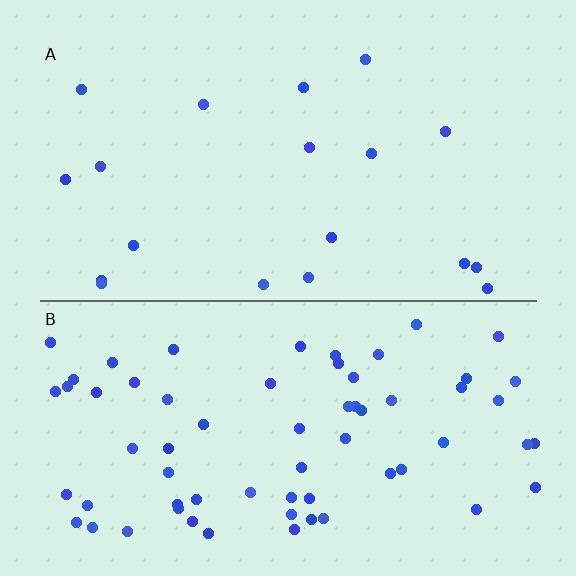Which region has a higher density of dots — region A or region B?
B (the bottom).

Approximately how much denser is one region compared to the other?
Approximately 3.4× — region B over region A.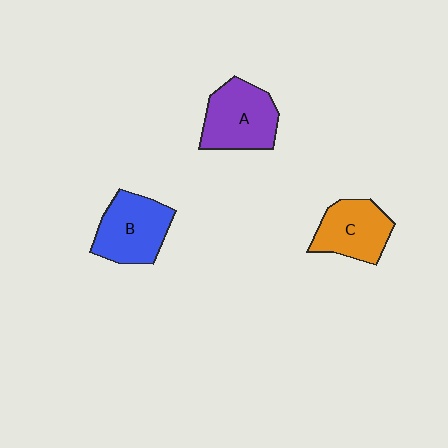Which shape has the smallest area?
Shape C (orange).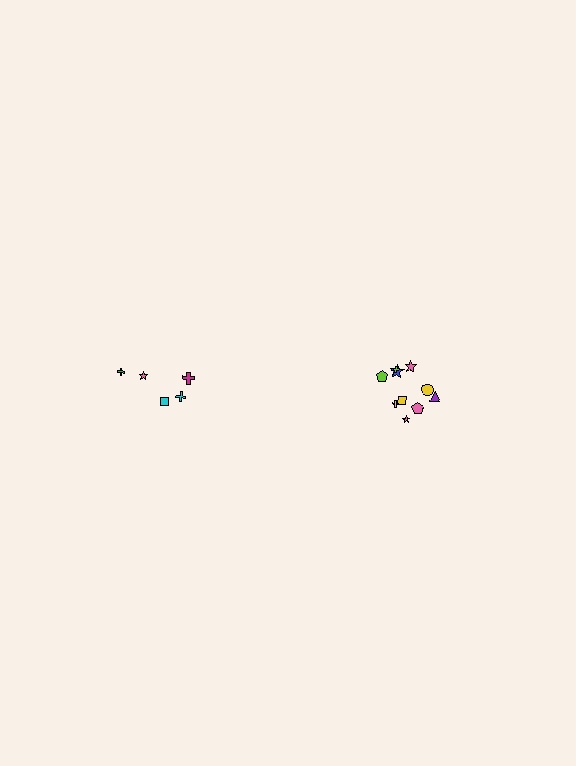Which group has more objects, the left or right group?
The right group.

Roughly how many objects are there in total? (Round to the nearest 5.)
Roughly 15 objects in total.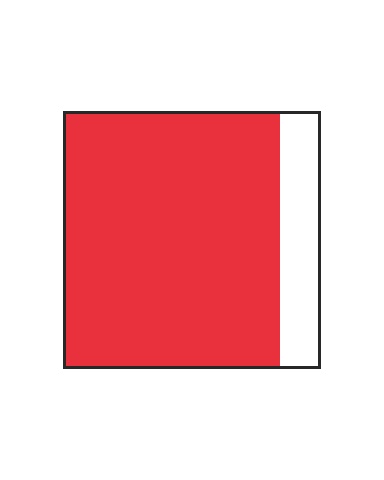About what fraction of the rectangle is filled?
About five sixths (5/6).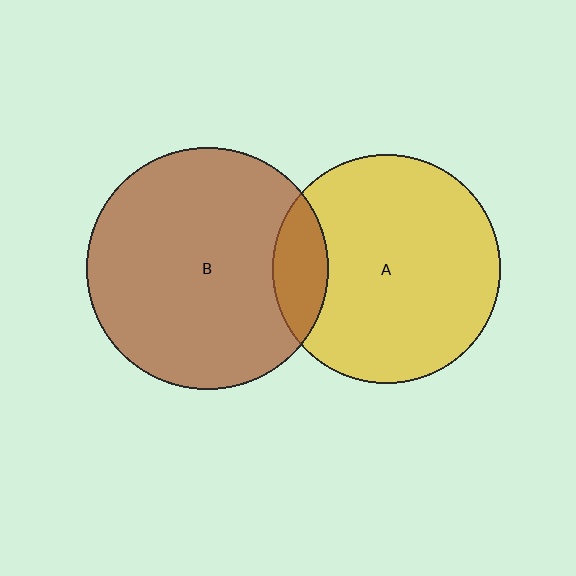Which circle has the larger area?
Circle B (brown).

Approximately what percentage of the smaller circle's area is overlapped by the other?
Approximately 15%.